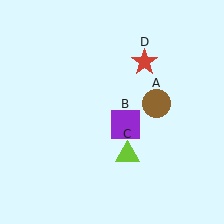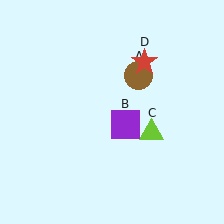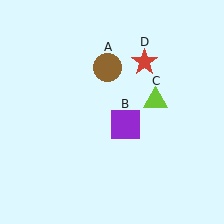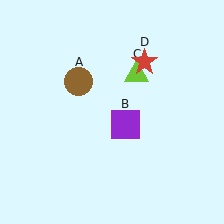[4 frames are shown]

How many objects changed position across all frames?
2 objects changed position: brown circle (object A), lime triangle (object C).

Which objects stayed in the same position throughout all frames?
Purple square (object B) and red star (object D) remained stationary.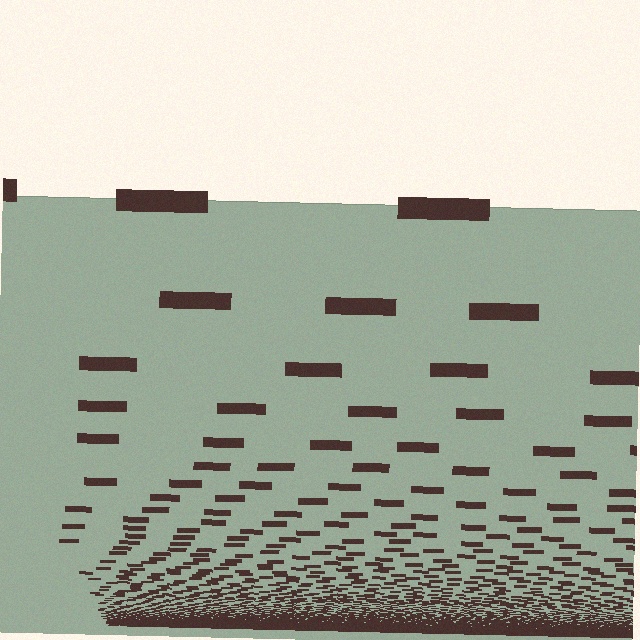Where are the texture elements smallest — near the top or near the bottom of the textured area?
Near the bottom.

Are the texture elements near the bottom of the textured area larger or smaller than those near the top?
Smaller. The gradient is inverted — elements near the bottom are smaller and denser.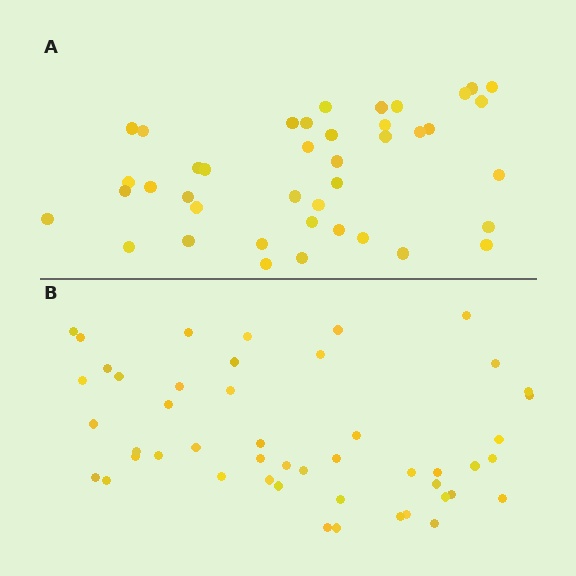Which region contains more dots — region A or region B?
Region B (the bottom region) has more dots.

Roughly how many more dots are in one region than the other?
Region B has roughly 8 or so more dots than region A.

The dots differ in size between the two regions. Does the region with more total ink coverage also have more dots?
No. Region A has more total ink coverage because its dots are larger, but region B actually contains more individual dots. Total area can be misleading — the number of items is what matters here.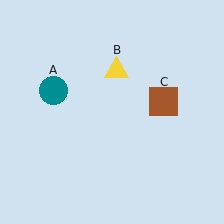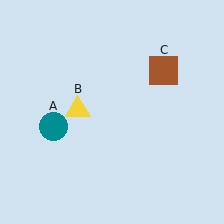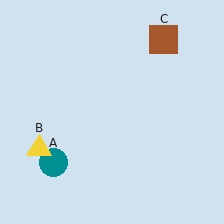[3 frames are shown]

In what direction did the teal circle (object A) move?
The teal circle (object A) moved down.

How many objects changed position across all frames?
3 objects changed position: teal circle (object A), yellow triangle (object B), brown square (object C).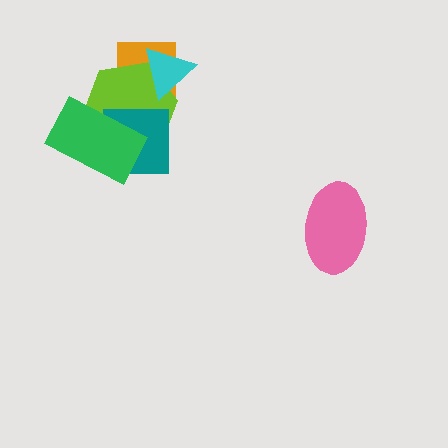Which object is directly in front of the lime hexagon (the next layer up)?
The cyan triangle is directly in front of the lime hexagon.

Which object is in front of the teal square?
The green rectangle is in front of the teal square.